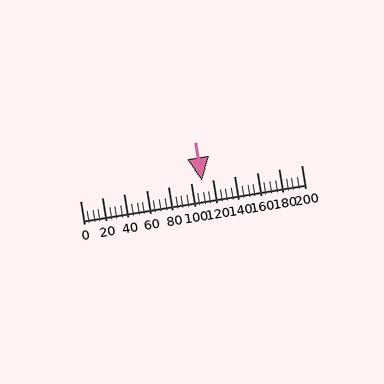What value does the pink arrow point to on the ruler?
The pink arrow points to approximately 110.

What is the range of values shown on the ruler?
The ruler shows values from 0 to 200.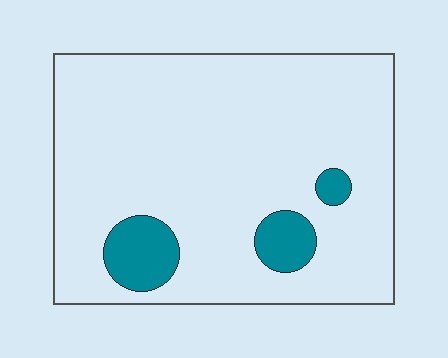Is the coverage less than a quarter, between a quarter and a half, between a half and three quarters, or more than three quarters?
Less than a quarter.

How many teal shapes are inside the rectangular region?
3.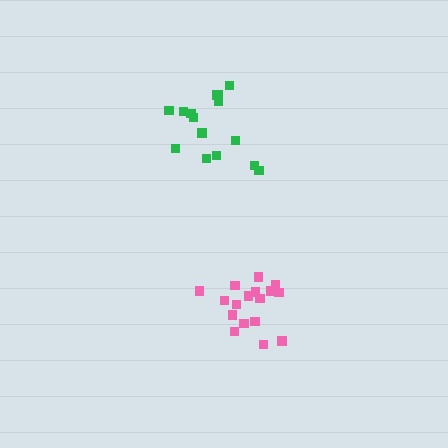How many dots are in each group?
Group 1: 18 dots, Group 2: 15 dots (33 total).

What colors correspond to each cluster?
The clusters are colored: pink, green.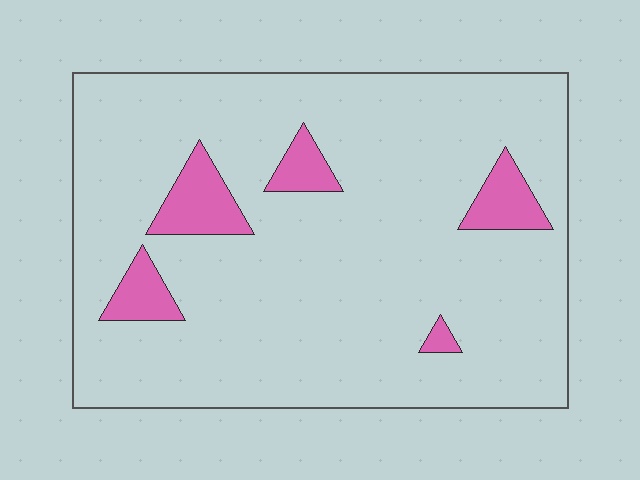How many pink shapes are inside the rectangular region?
5.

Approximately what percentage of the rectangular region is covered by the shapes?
Approximately 10%.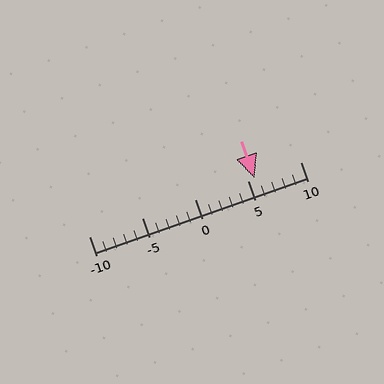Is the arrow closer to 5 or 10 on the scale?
The arrow is closer to 5.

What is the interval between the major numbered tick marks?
The major tick marks are spaced 5 units apart.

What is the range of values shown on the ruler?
The ruler shows values from -10 to 10.